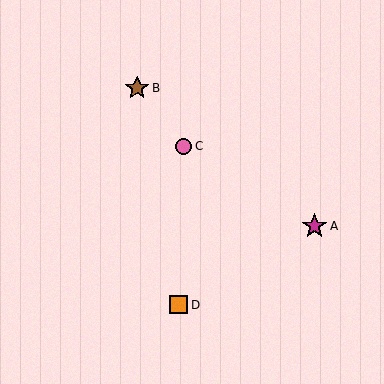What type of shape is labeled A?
Shape A is a magenta star.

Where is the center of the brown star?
The center of the brown star is at (137, 88).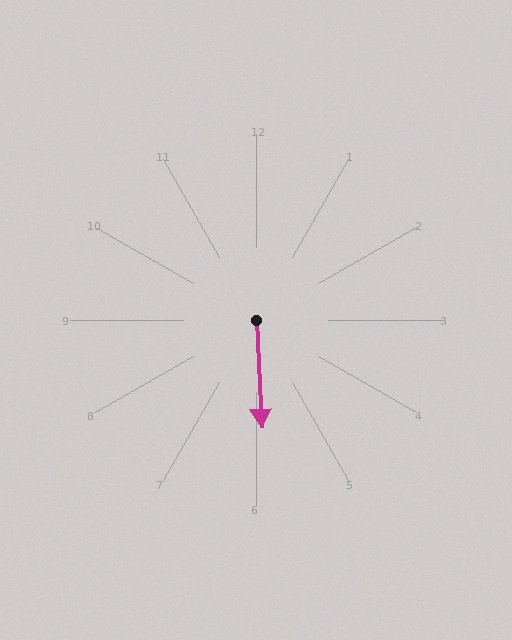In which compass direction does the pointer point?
South.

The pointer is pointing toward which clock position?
Roughly 6 o'clock.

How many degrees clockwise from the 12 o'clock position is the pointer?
Approximately 177 degrees.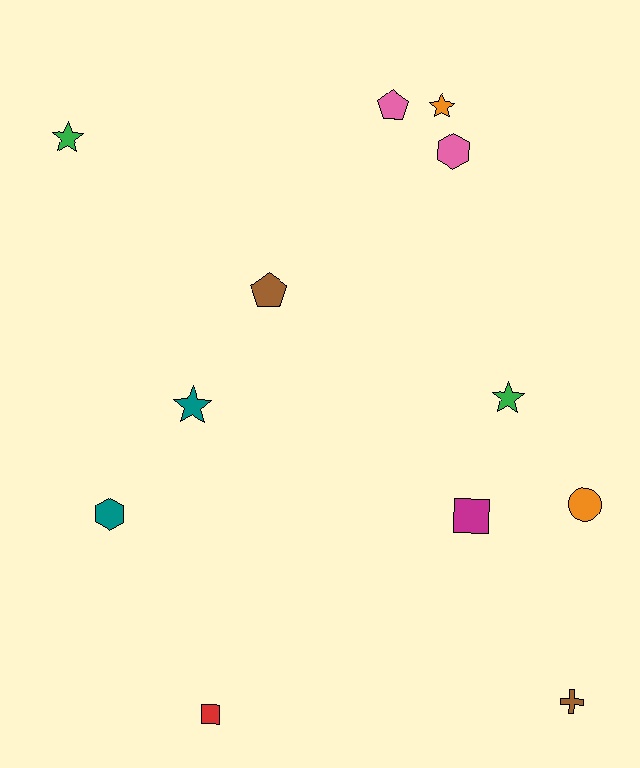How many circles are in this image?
There is 1 circle.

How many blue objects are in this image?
There are no blue objects.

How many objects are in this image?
There are 12 objects.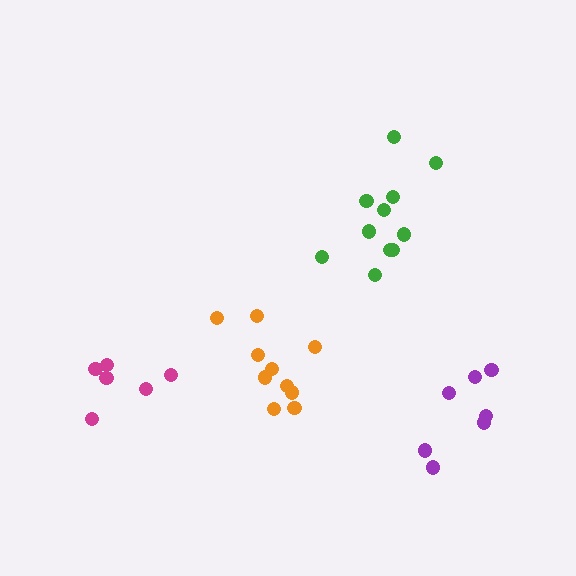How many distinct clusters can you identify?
There are 4 distinct clusters.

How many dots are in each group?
Group 1: 11 dots, Group 2: 10 dots, Group 3: 6 dots, Group 4: 7 dots (34 total).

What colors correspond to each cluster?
The clusters are colored: green, orange, magenta, purple.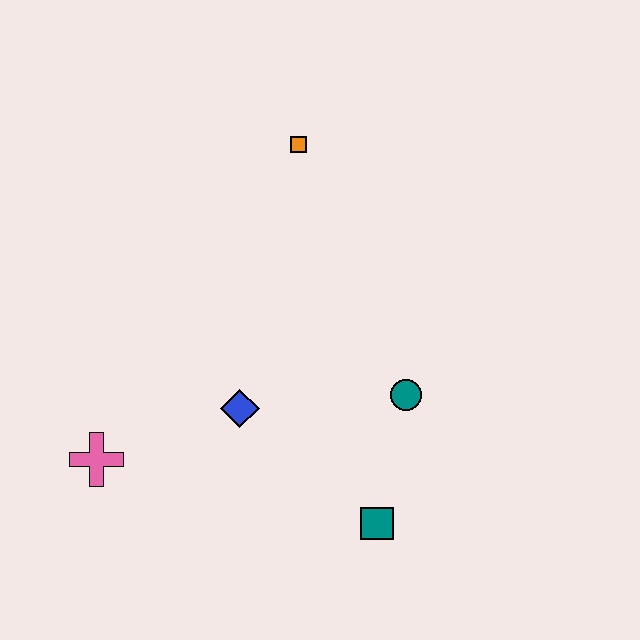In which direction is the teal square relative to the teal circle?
The teal square is below the teal circle.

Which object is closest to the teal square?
The teal circle is closest to the teal square.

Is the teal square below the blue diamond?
Yes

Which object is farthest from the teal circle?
The pink cross is farthest from the teal circle.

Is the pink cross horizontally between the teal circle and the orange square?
No